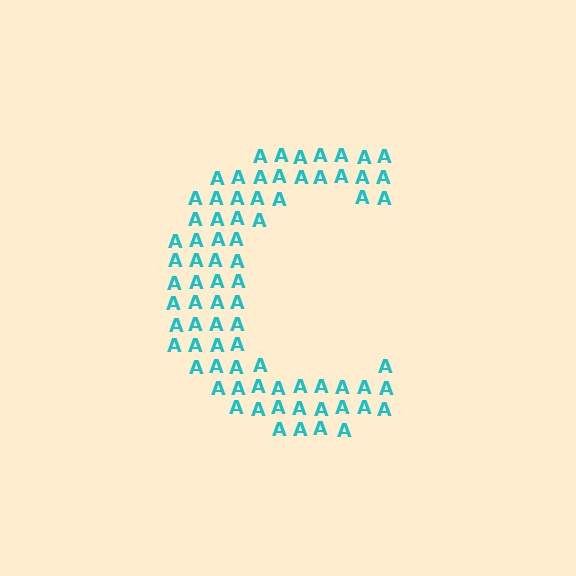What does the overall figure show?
The overall figure shows the letter C.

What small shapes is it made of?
It is made of small letter A's.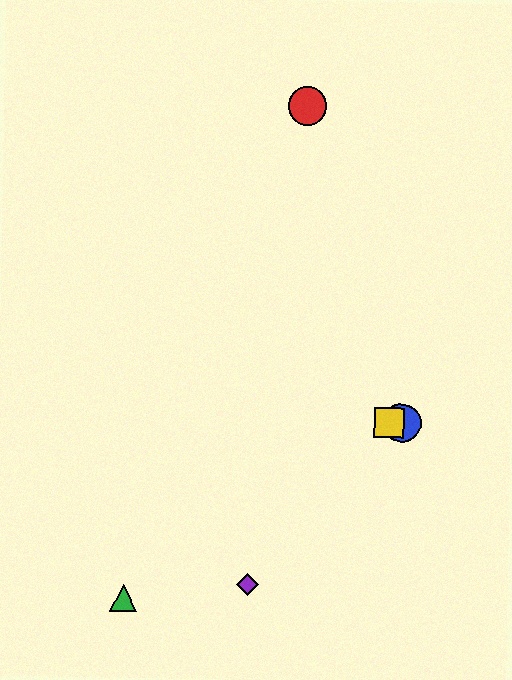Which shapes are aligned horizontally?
The blue circle, the yellow square are aligned horizontally.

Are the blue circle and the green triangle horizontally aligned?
No, the blue circle is at y≈423 and the green triangle is at y≈598.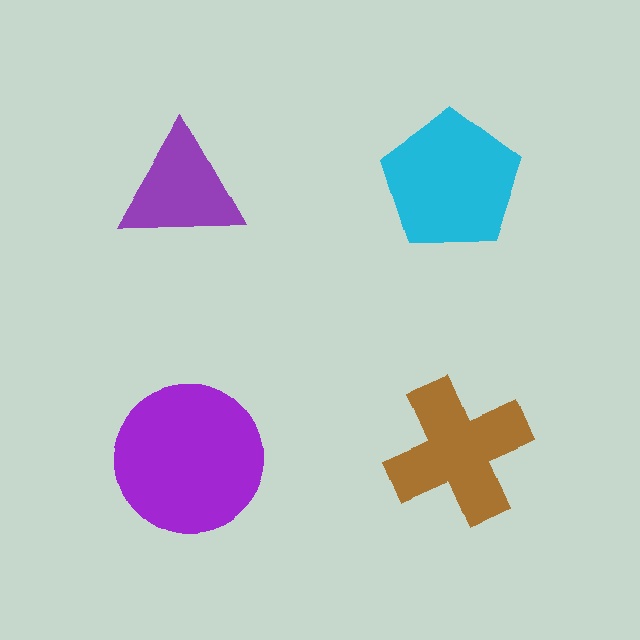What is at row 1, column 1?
A purple triangle.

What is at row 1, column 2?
A cyan pentagon.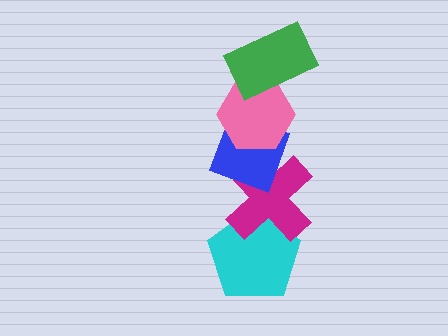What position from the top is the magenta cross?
The magenta cross is 4th from the top.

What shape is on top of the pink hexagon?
The green rectangle is on top of the pink hexagon.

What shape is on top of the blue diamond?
The pink hexagon is on top of the blue diamond.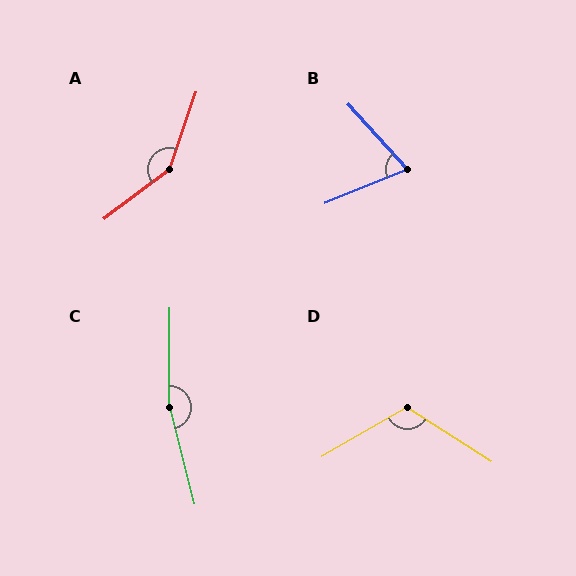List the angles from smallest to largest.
B (70°), D (117°), A (146°), C (166°).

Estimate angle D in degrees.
Approximately 117 degrees.